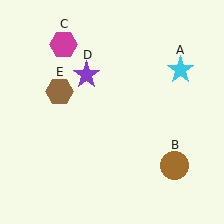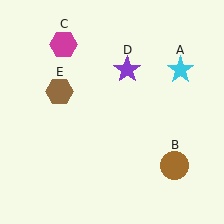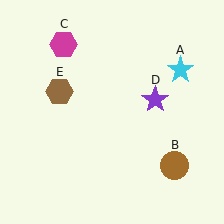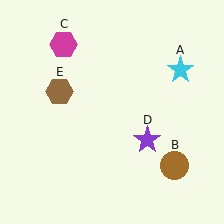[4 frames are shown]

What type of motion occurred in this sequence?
The purple star (object D) rotated clockwise around the center of the scene.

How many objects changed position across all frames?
1 object changed position: purple star (object D).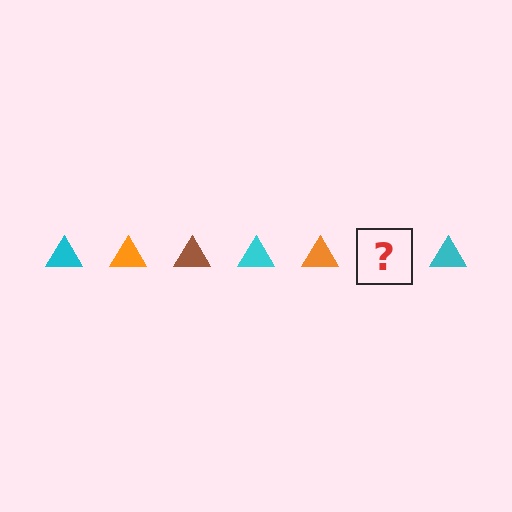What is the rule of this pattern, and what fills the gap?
The rule is that the pattern cycles through cyan, orange, brown triangles. The gap should be filled with a brown triangle.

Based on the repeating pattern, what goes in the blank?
The blank should be a brown triangle.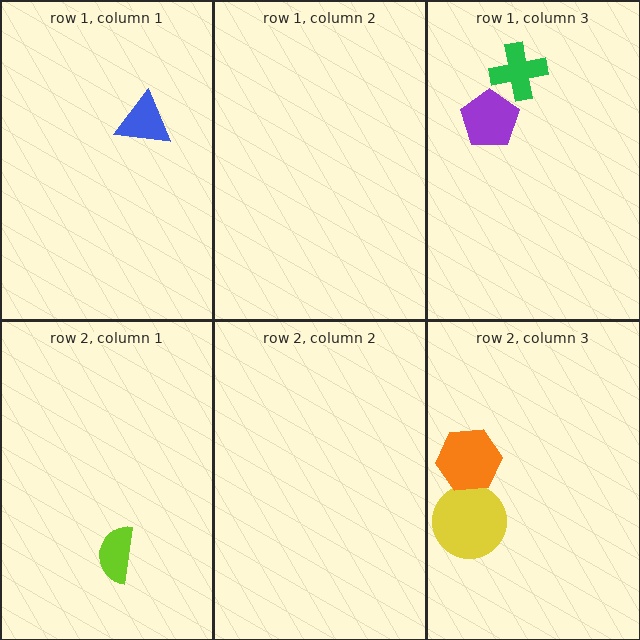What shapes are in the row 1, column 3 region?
The purple pentagon, the green cross.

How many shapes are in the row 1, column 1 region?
1.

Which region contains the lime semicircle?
The row 2, column 1 region.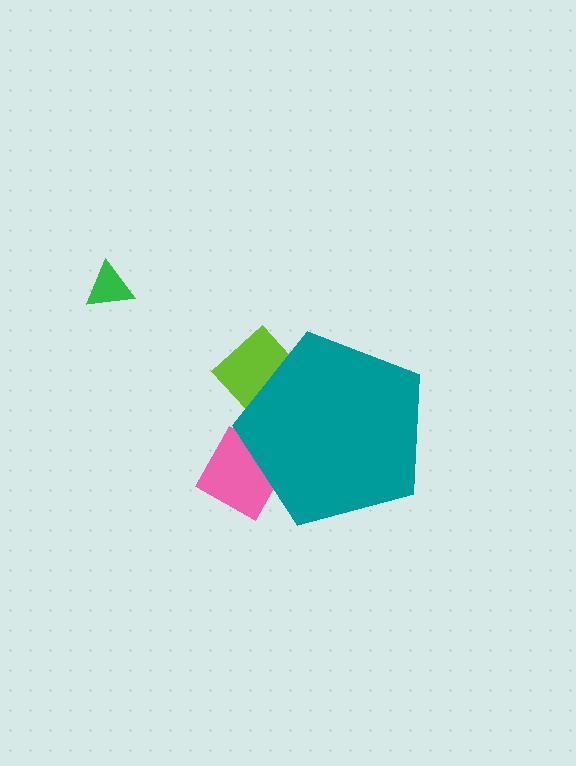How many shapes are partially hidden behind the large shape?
2 shapes are partially hidden.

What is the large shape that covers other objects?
A teal pentagon.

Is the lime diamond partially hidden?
Yes, the lime diamond is partially hidden behind the teal pentagon.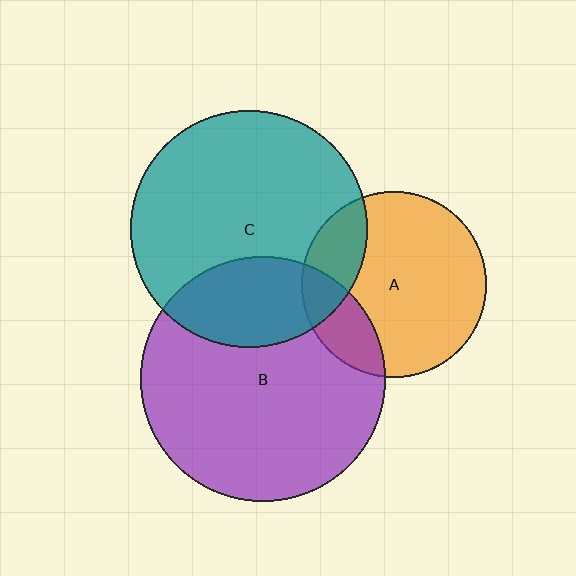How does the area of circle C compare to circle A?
Approximately 1.6 times.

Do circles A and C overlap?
Yes.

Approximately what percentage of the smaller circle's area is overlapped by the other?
Approximately 20%.